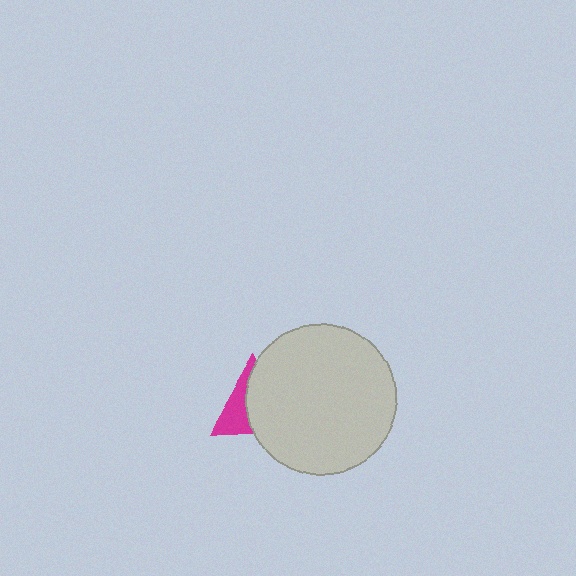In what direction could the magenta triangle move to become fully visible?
The magenta triangle could move left. That would shift it out from behind the light gray circle entirely.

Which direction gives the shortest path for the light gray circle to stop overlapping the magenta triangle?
Moving right gives the shortest separation.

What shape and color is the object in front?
The object in front is a light gray circle.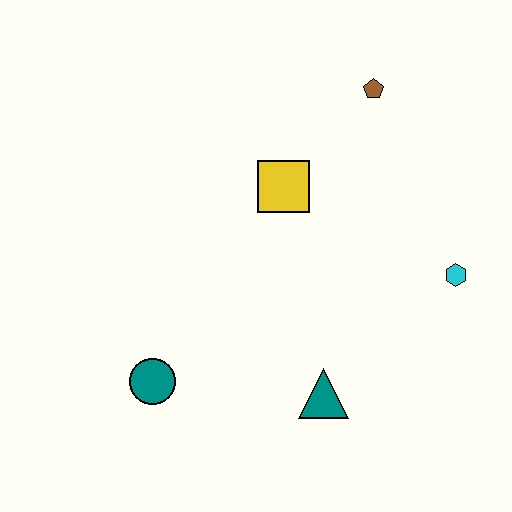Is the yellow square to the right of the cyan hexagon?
No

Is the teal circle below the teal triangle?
No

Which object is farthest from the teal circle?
The brown pentagon is farthest from the teal circle.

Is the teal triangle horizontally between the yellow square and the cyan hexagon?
Yes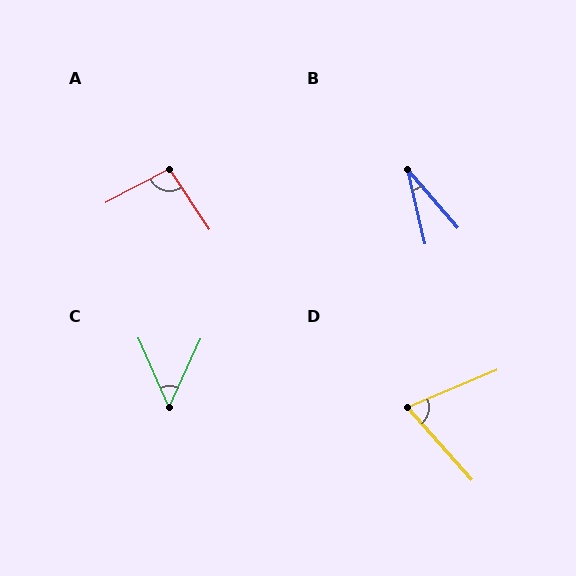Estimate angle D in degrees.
Approximately 71 degrees.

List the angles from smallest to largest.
B (27°), C (48°), D (71°), A (95°).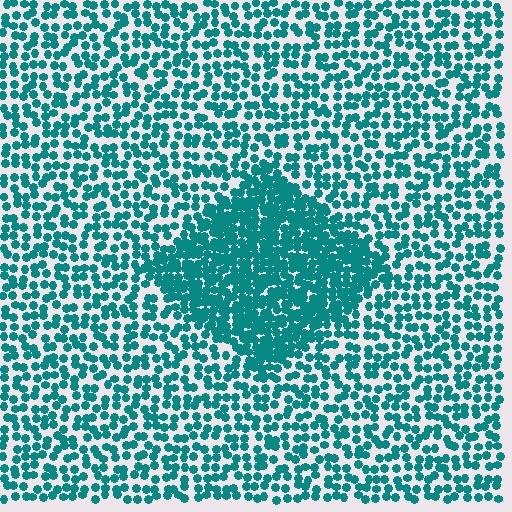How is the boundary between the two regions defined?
The boundary is defined by a change in element density (approximately 2.1x ratio). All elements are the same color, size, and shape.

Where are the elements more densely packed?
The elements are more densely packed inside the diamond boundary.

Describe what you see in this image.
The image contains small teal elements arranged at two different densities. A diamond-shaped region is visible where the elements are more densely packed than the surrounding area.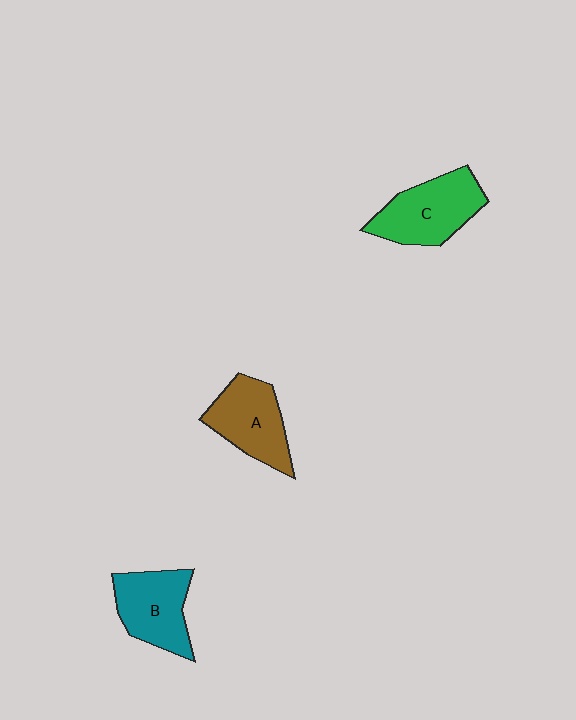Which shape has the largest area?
Shape C (green).